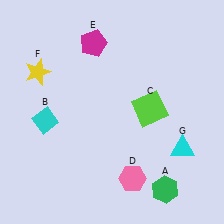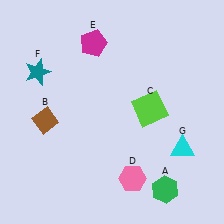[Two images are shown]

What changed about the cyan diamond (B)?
In Image 1, B is cyan. In Image 2, it changed to brown.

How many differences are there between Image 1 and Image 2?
There are 2 differences between the two images.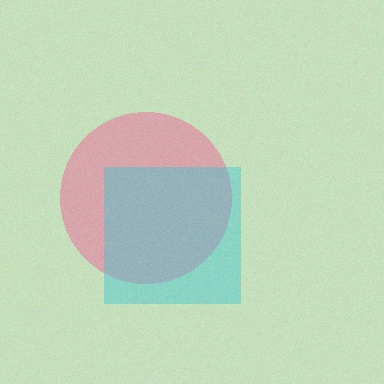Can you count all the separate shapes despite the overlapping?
Yes, there are 2 separate shapes.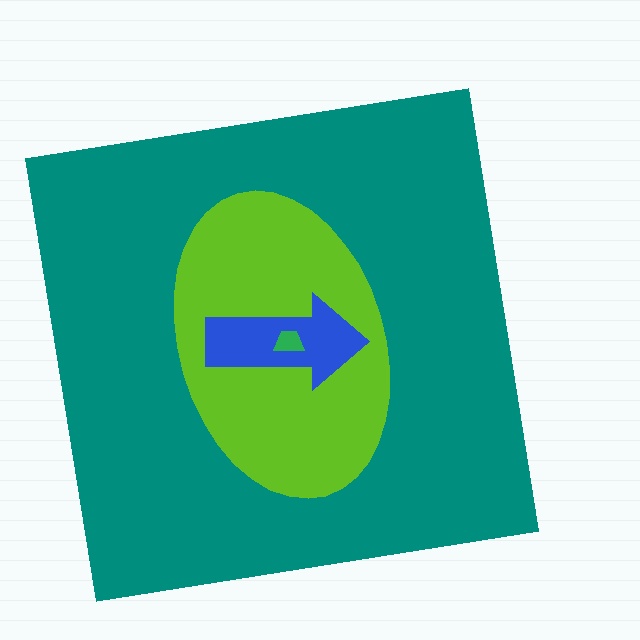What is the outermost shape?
The teal square.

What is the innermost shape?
The green trapezoid.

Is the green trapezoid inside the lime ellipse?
Yes.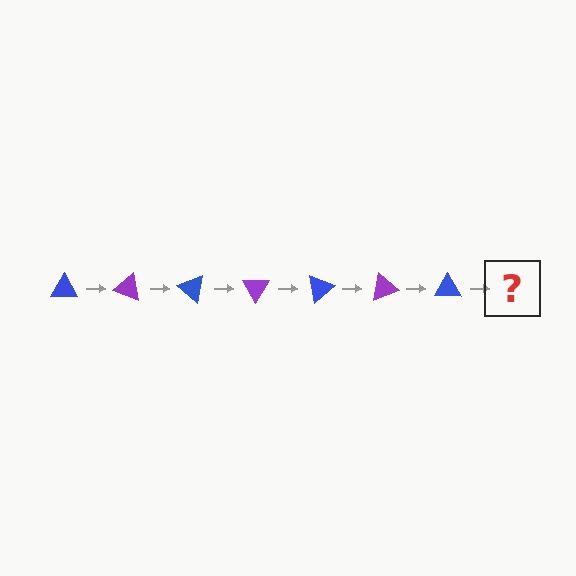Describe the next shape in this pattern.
It should be a purple triangle, rotated 140 degrees from the start.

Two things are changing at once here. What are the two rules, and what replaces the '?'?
The two rules are that it rotates 20 degrees each step and the color cycles through blue and purple. The '?' should be a purple triangle, rotated 140 degrees from the start.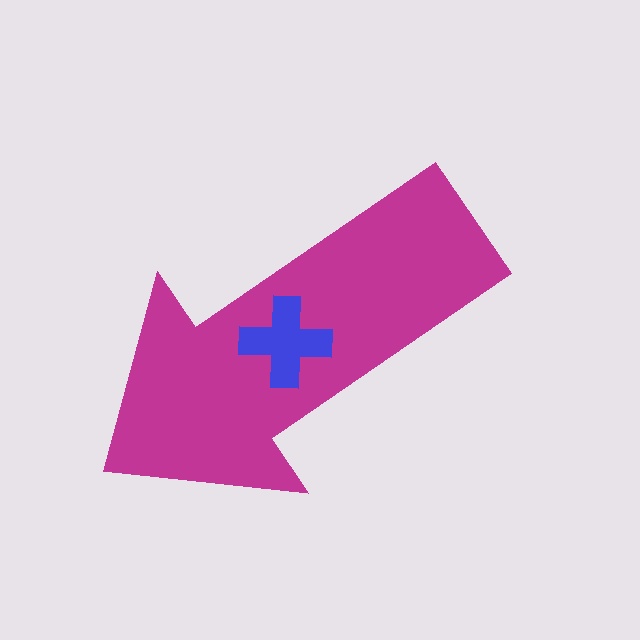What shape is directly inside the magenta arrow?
The blue cross.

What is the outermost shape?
The magenta arrow.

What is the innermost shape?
The blue cross.